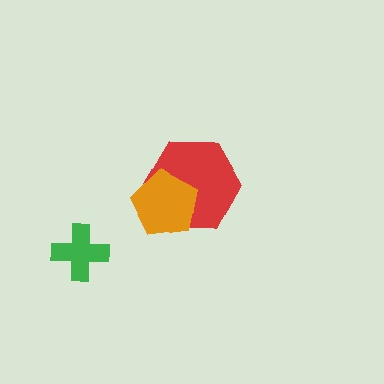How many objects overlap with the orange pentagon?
1 object overlaps with the orange pentagon.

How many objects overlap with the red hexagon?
1 object overlaps with the red hexagon.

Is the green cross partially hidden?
No, no other shape covers it.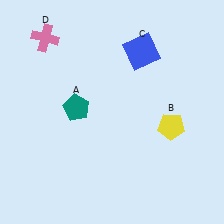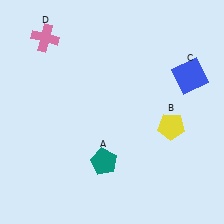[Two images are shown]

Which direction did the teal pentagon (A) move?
The teal pentagon (A) moved down.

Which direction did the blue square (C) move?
The blue square (C) moved right.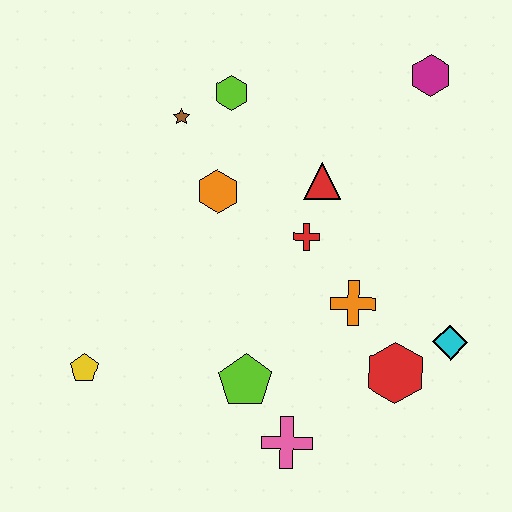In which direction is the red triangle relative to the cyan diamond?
The red triangle is above the cyan diamond.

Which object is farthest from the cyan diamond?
The yellow pentagon is farthest from the cyan diamond.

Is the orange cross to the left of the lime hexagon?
No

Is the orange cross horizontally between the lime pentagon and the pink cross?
No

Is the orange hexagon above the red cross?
Yes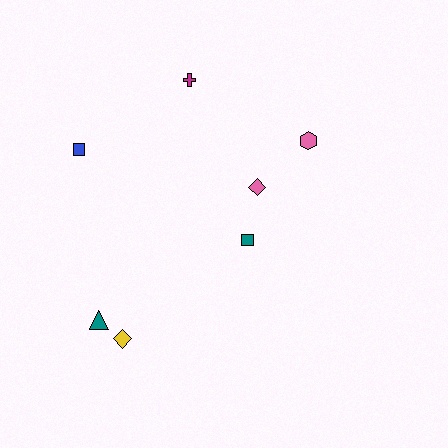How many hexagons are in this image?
There is 1 hexagon.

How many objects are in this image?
There are 7 objects.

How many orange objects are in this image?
There are no orange objects.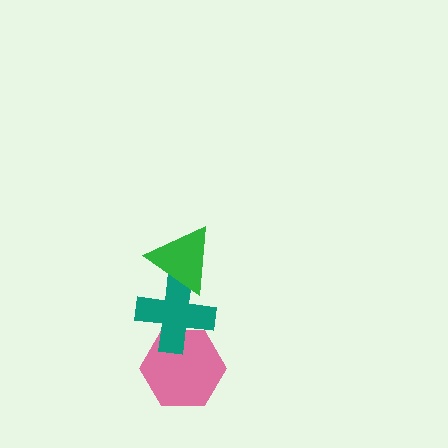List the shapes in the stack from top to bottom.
From top to bottom: the green triangle, the teal cross, the pink hexagon.